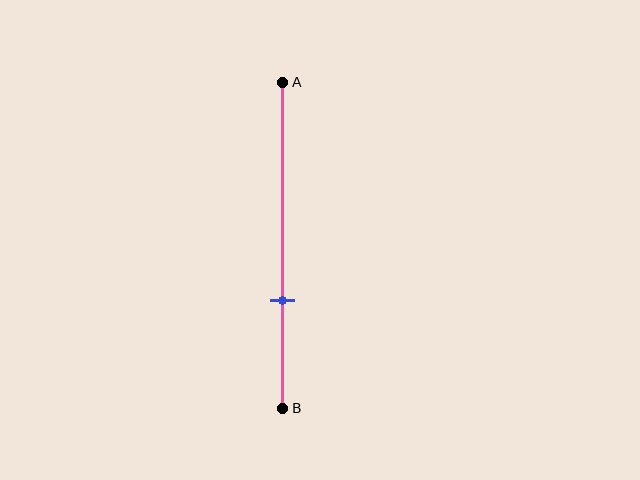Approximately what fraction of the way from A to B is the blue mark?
The blue mark is approximately 65% of the way from A to B.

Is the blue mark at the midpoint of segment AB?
No, the mark is at about 65% from A, not at the 50% midpoint.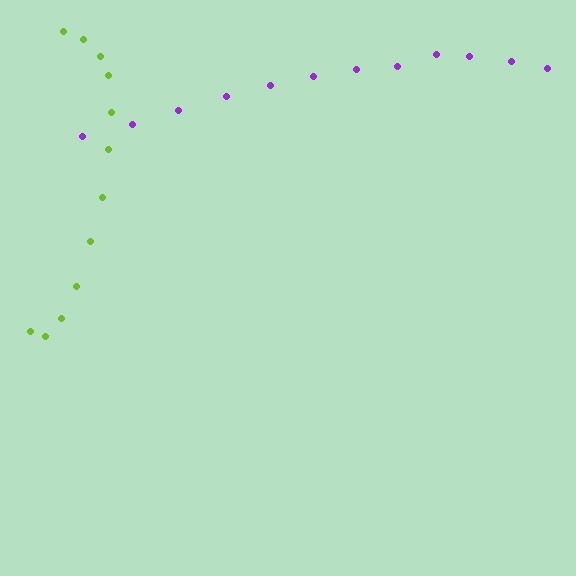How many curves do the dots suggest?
There are 2 distinct paths.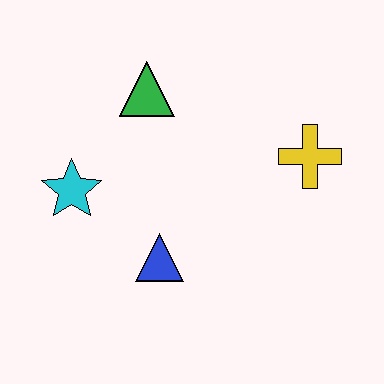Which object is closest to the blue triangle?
The cyan star is closest to the blue triangle.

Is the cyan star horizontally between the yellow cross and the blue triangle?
No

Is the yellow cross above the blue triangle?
Yes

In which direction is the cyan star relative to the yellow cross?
The cyan star is to the left of the yellow cross.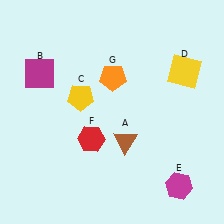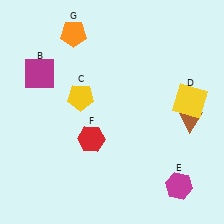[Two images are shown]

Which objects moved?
The objects that moved are: the brown triangle (A), the yellow square (D), the orange pentagon (G).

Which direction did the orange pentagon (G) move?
The orange pentagon (G) moved up.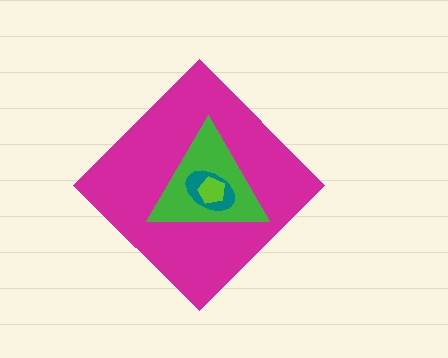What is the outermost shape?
The magenta diamond.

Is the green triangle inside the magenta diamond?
Yes.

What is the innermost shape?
The lime pentagon.